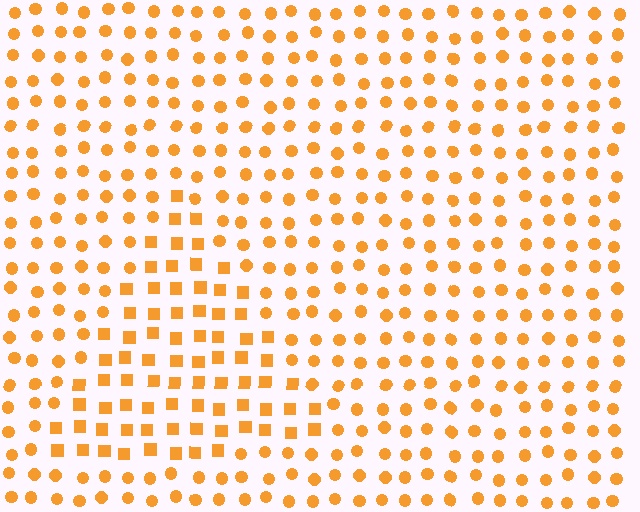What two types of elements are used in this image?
The image uses squares inside the triangle region and circles outside it.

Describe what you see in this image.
The image is filled with small orange elements arranged in a uniform grid. A triangle-shaped region contains squares, while the surrounding area contains circles. The boundary is defined purely by the change in element shape.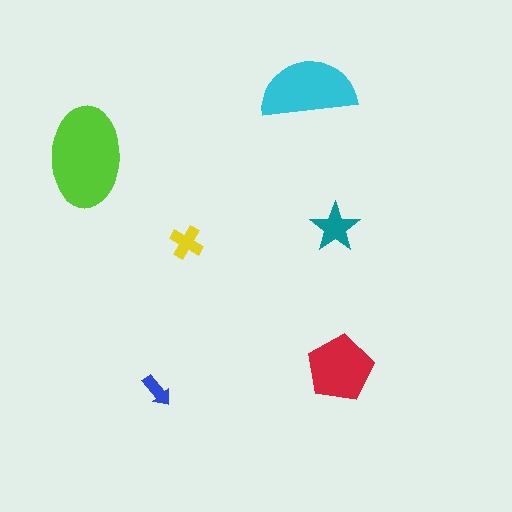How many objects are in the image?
There are 6 objects in the image.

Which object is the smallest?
The blue arrow.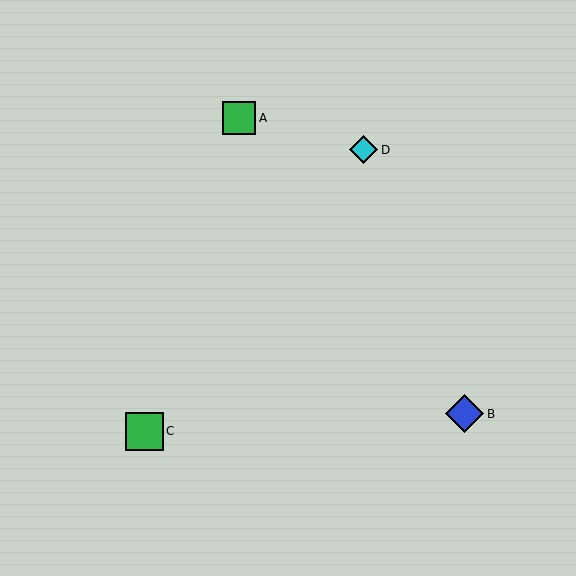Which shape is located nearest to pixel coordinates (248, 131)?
The green square (labeled A) at (239, 118) is nearest to that location.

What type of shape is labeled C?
Shape C is a green square.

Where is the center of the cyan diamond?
The center of the cyan diamond is at (364, 150).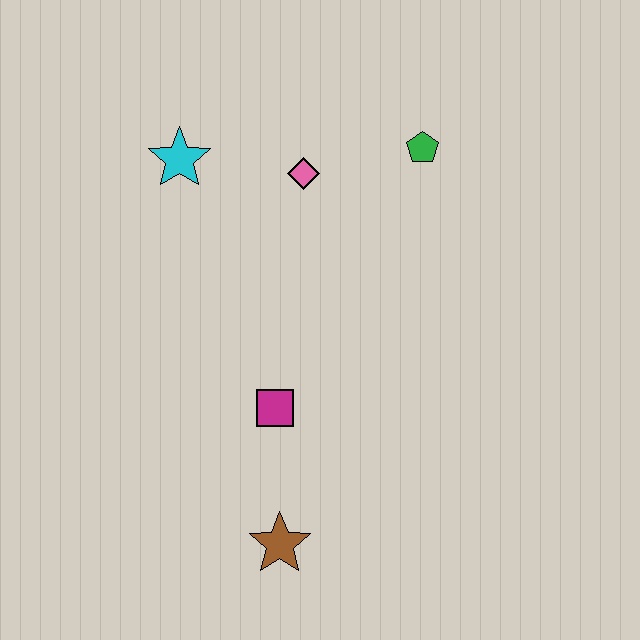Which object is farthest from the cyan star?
The brown star is farthest from the cyan star.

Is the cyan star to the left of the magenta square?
Yes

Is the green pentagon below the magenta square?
No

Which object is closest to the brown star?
The magenta square is closest to the brown star.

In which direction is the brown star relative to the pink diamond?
The brown star is below the pink diamond.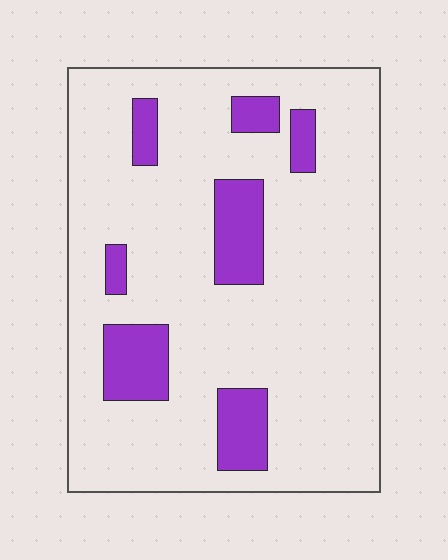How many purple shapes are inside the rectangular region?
7.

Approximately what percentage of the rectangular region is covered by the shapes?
Approximately 15%.